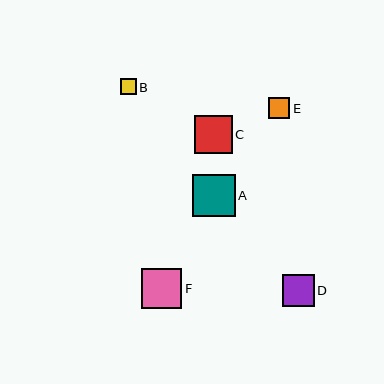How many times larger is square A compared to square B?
Square A is approximately 2.6 times the size of square B.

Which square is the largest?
Square A is the largest with a size of approximately 43 pixels.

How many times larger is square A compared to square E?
Square A is approximately 2.0 times the size of square E.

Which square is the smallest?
Square B is the smallest with a size of approximately 16 pixels.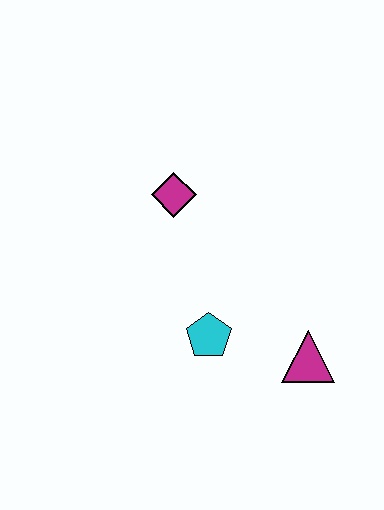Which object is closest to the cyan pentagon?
The magenta triangle is closest to the cyan pentagon.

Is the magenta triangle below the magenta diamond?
Yes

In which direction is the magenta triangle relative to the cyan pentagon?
The magenta triangle is to the right of the cyan pentagon.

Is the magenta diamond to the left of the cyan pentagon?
Yes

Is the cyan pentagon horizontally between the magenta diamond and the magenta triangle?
Yes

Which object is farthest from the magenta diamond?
The magenta triangle is farthest from the magenta diamond.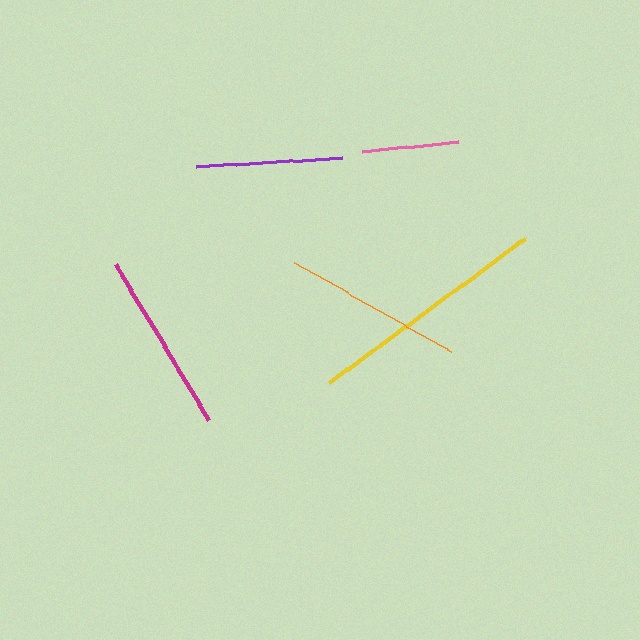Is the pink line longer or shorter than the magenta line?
The magenta line is longer than the pink line.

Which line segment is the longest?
The yellow line is the longest at approximately 245 pixels.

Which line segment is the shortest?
The pink line is the shortest at approximately 96 pixels.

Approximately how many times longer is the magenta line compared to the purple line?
The magenta line is approximately 1.2 times the length of the purple line.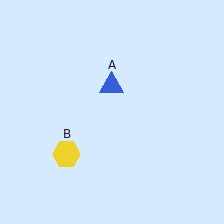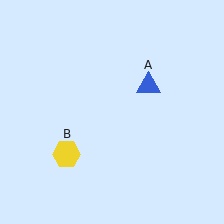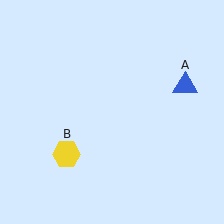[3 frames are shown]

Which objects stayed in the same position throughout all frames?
Yellow hexagon (object B) remained stationary.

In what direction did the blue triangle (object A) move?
The blue triangle (object A) moved right.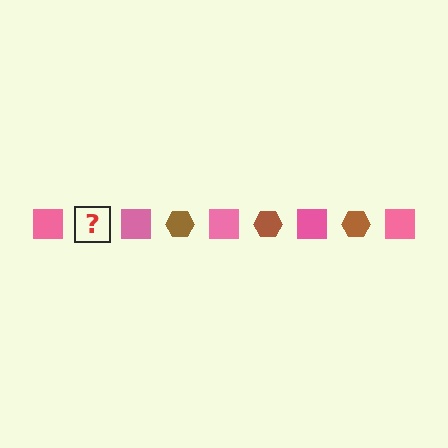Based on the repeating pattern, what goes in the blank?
The blank should be a brown hexagon.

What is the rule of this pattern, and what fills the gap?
The rule is that the pattern alternates between pink square and brown hexagon. The gap should be filled with a brown hexagon.